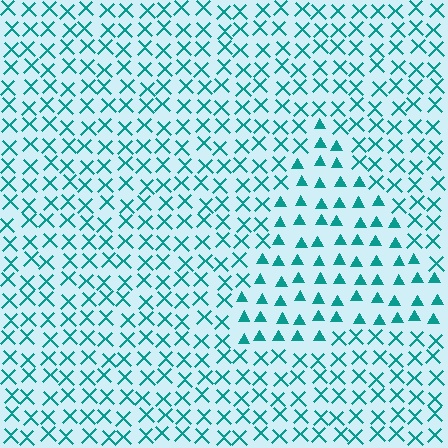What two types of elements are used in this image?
The image uses triangles inside the triangle region and X marks outside it.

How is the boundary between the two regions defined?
The boundary is defined by a change in element shape: triangles inside vs. X marks outside. All elements share the same color and spacing.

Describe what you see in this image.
The image is filled with small teal elements arranged in a uniform grid. A triangle-shaped region contains triangles, while the surrounding area contains X marks. The boundary is defined purely by the change in element shape.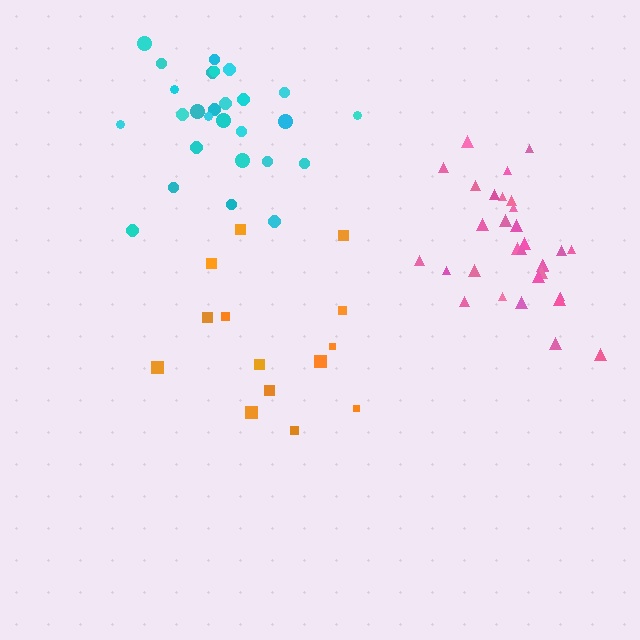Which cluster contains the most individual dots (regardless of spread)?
Pink (32).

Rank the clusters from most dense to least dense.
pink, cyan, orange.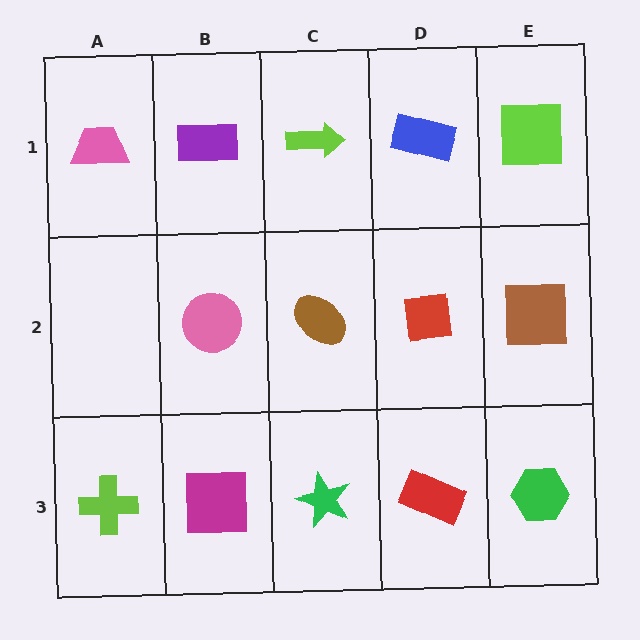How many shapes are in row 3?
5 shapes.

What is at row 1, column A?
A pink trapezoid.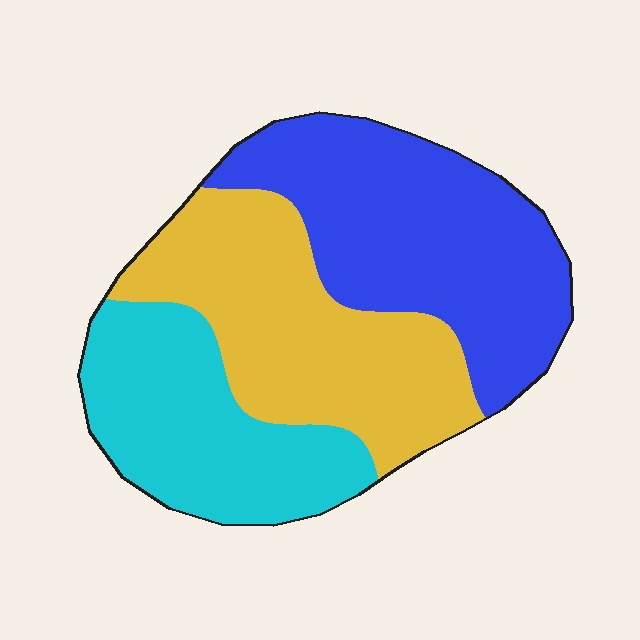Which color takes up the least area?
Cyan, at roughly 25%.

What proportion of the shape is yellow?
Yellow covers 35% of the shape.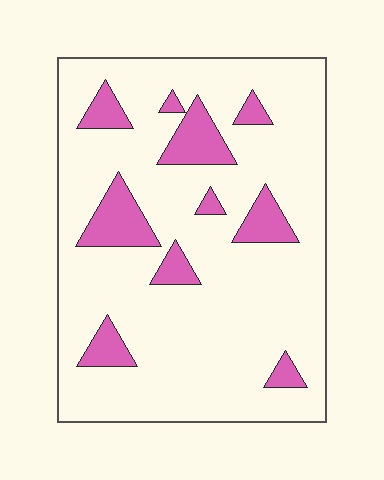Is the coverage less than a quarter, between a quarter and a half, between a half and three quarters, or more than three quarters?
Less than a quarter.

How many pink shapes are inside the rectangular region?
10.